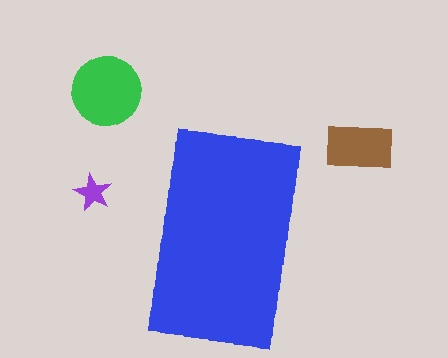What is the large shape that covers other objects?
A blue rectangle.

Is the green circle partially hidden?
No, the green circle is fully visible.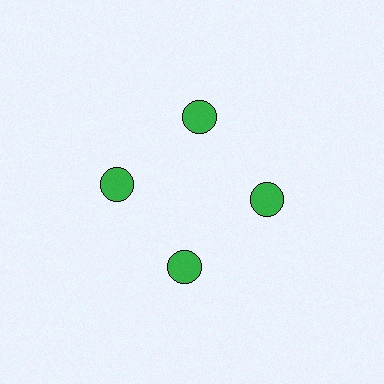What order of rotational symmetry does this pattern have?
This pattern has 4-fold rotational symmetry.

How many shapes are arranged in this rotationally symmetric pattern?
There are 4 shapes, arranged in 4 groups of 1.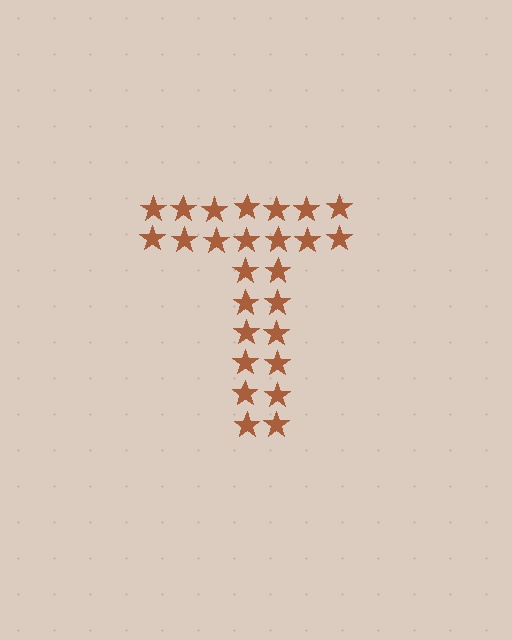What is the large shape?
The large shape is the letter T.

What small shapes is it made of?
It is made of small stars.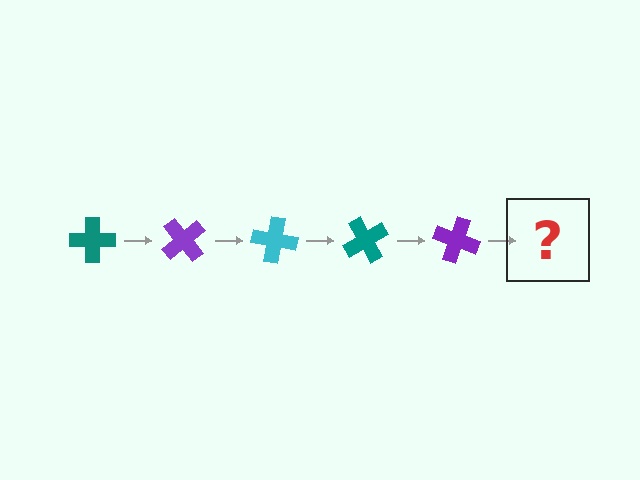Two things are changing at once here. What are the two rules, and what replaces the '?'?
The two rules are that it rotates 50 degrees each step and the color cycles through teal, purple, and cyan. The '?' should be a cyan cross, rotated 250 degrees from the start.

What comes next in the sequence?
The next element should be a cyan cross, rotated 250 degrees from the start.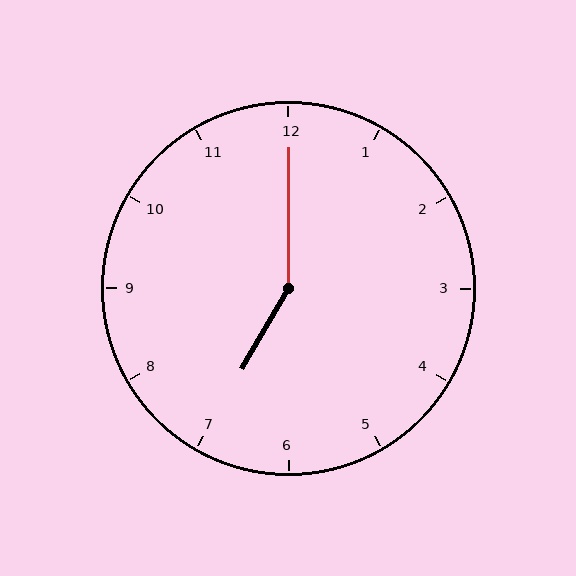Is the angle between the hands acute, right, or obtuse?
It is obtuse.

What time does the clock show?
7:00.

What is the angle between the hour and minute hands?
Approximately 150 degrees.